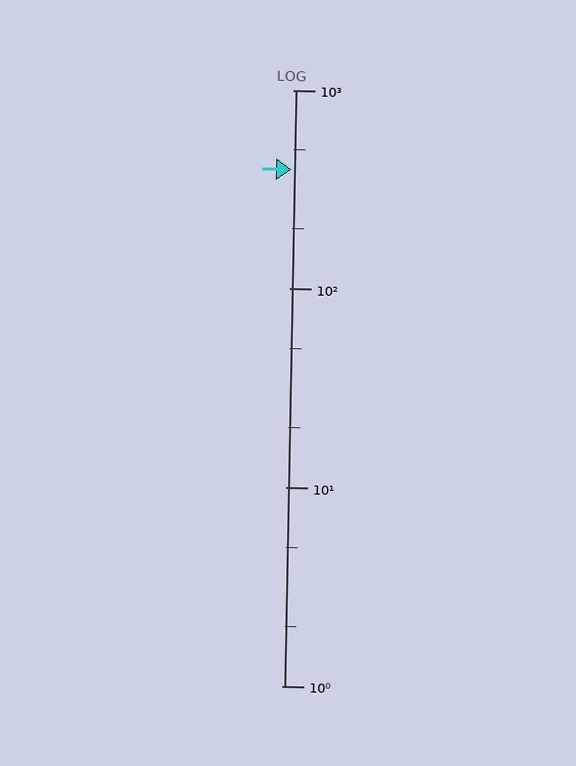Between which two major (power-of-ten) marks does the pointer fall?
The pointer is between 100 and 1000.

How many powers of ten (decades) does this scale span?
The scale spans 3 decades, from 1 to 1000.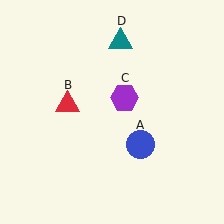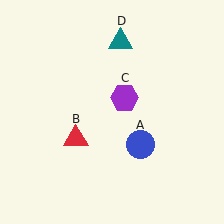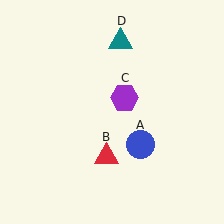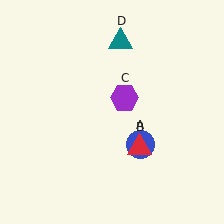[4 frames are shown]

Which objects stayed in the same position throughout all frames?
Blue circle (object A) and purple hexagon (object C) and teal triangle (object D) remained stationary.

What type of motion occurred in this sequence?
The red triangle (object B) rotated counterclockwise around the center of the scene.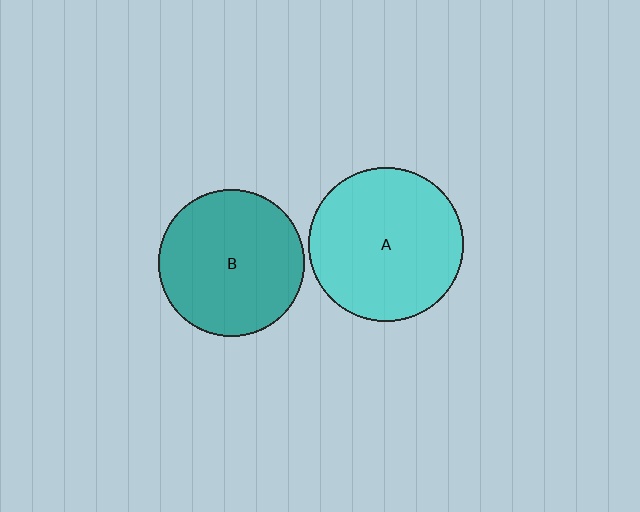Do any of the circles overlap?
No, none of the circles overlap.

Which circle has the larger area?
Circle A (cyan).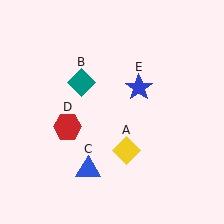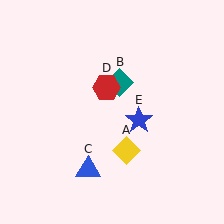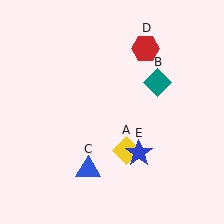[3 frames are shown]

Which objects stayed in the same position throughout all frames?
Yellow diamond (object A) and blue triangle (object C) remained stationary.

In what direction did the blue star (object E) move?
The blue star (object E) moved down.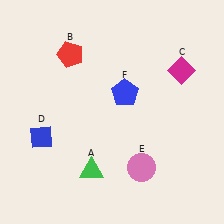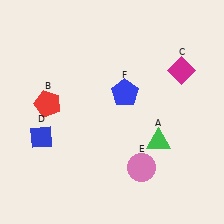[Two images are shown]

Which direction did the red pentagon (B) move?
The red pentagon (B) moved down.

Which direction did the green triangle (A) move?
The green triangle (A) moved right.